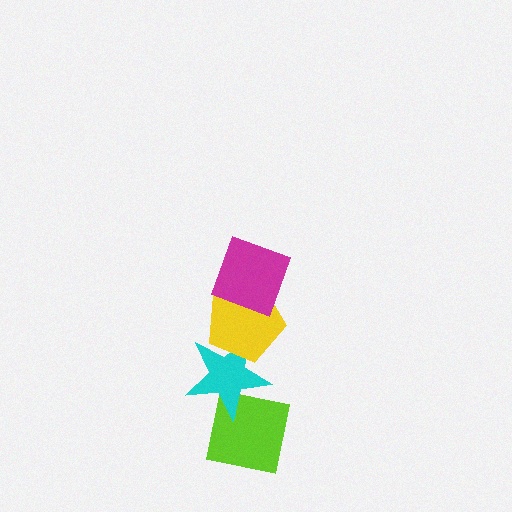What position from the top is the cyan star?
The cyan star is 3rd from the top.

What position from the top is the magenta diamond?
The magenta diamond is 1st from the top.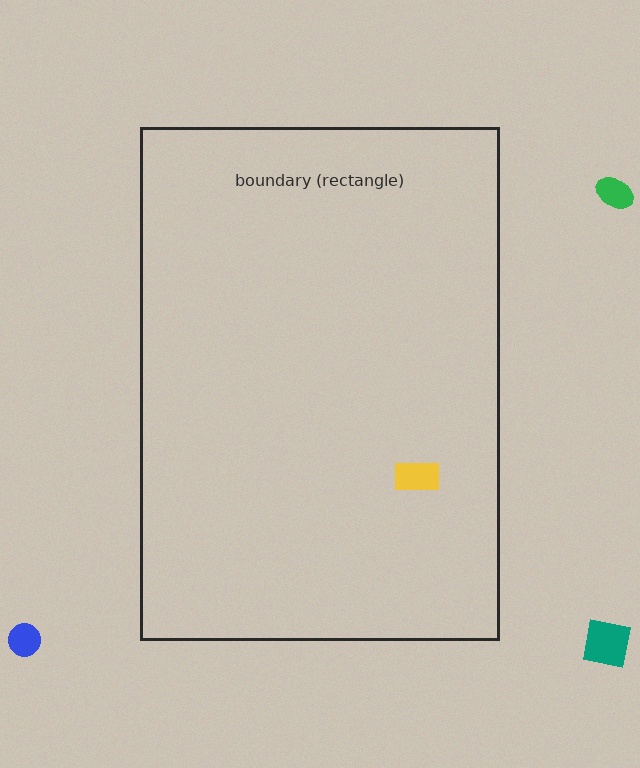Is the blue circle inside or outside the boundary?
Outside.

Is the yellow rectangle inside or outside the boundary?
Inside.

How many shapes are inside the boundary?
1 inside, 3 outside.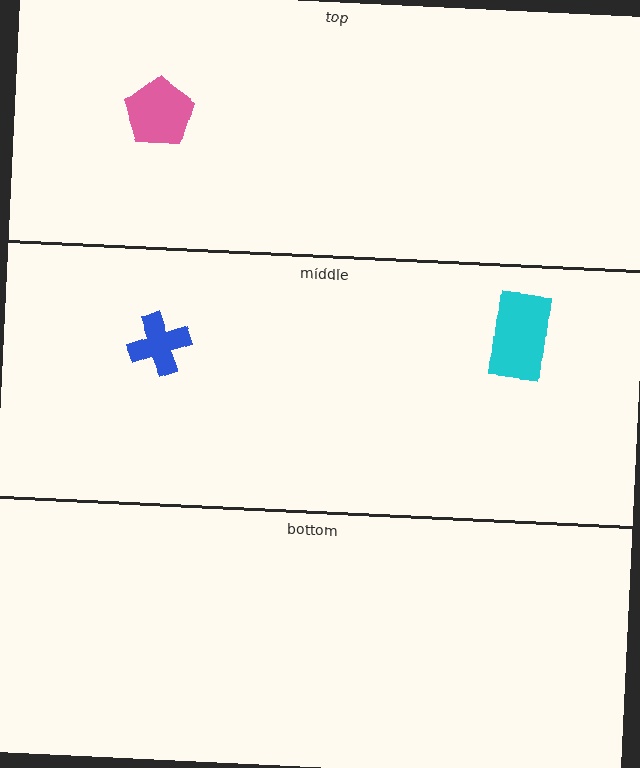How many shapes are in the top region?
1.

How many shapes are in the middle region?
2.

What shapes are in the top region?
The pink pentagon.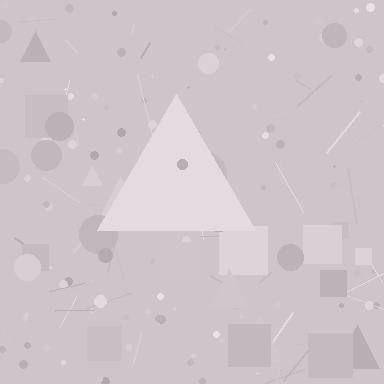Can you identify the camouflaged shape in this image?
The camouflaged shape is a triangle.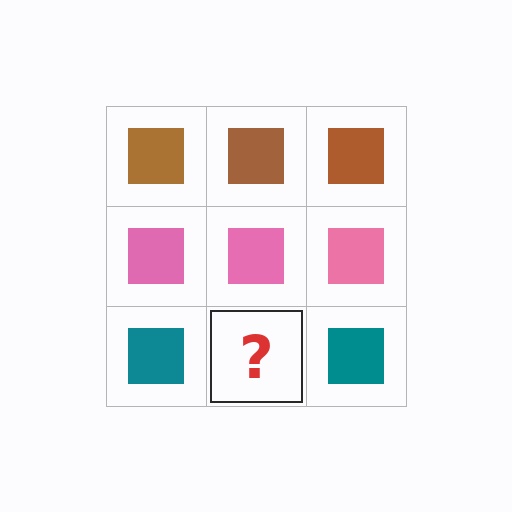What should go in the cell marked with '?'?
The missing cell should contain a teal square.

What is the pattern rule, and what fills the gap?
The rule is that each row has a consistent color. The gap should be filled with a teal square.